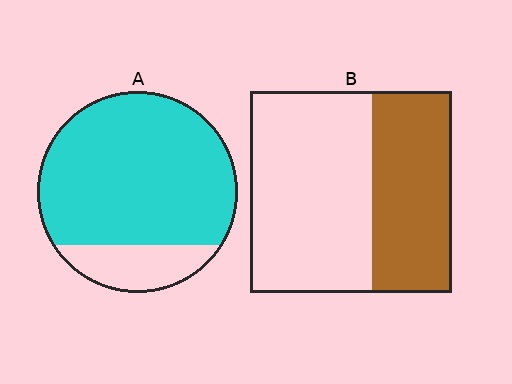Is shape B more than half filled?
No.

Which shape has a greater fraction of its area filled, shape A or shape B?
Shape A.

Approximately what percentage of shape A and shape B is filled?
A is approximately 80% and B is approximately 40%.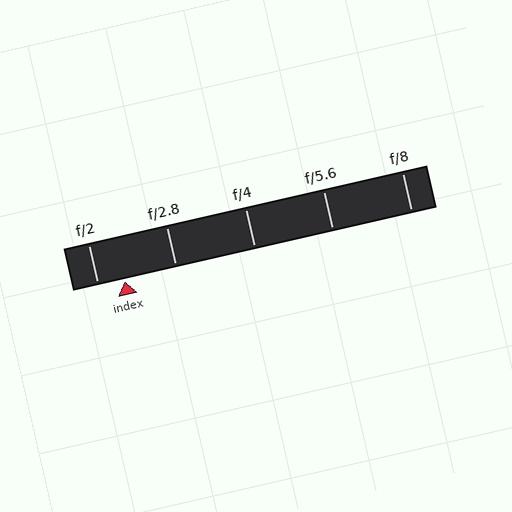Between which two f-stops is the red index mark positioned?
The index mark is between f/2 and f/2.8.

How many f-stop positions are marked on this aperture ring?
There are 5 f-stop positions marked.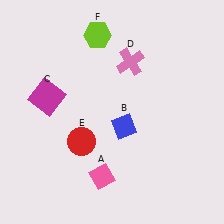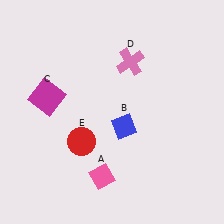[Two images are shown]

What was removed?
The lime hexagon (F) was removed in Image 2.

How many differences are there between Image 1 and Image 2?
There is 1 difference between the two images.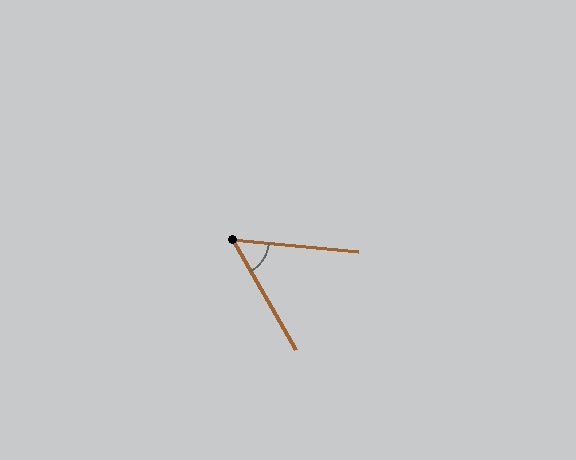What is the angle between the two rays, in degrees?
Approximately 55 degrees.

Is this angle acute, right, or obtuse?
It is acute.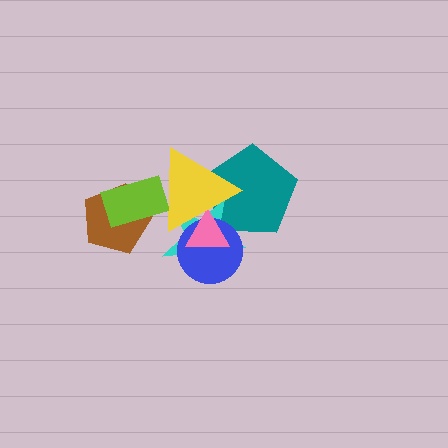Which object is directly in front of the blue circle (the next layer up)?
The pink triangle is directly in front of the blue circle.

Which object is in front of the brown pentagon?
The lime rectangle is in front of the brown pentagon.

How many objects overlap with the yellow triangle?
5 objects overlap with the yellow triangle.